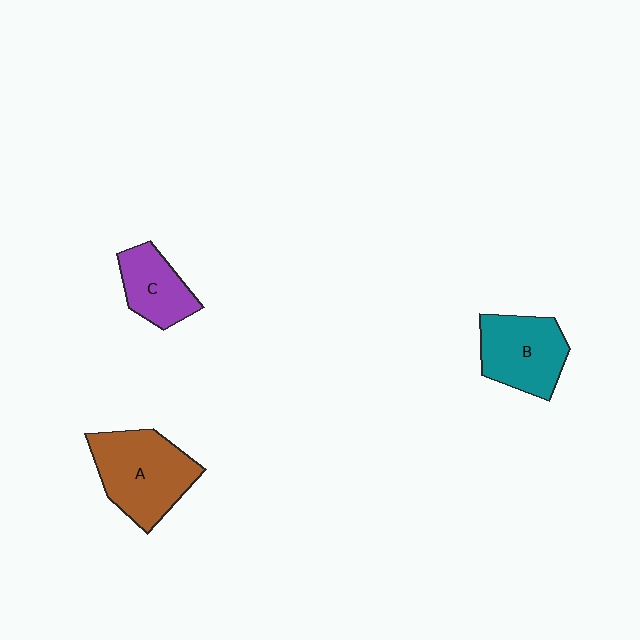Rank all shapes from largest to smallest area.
From largest to smallest: A (brown), B (teal), C (purple).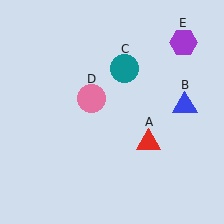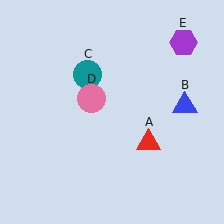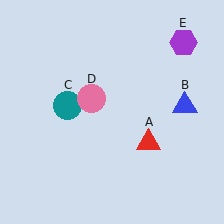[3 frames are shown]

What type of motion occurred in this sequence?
The teal circle (object C) rotated counterclockwise around the center of the scene.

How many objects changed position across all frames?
1 object changed position: teal circle (object C).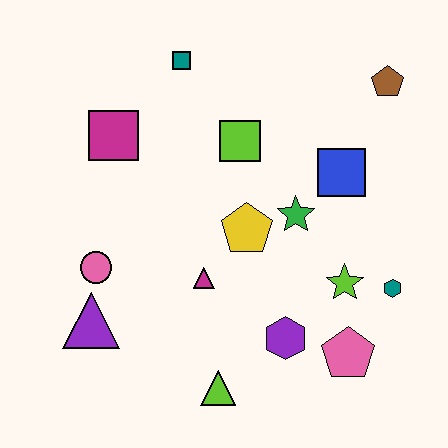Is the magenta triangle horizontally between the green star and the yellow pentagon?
No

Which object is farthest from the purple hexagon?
The teal square is farthest from the purple hexagon.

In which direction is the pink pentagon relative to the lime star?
The pink pentagon is below the lime star.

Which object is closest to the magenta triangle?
The yellow pentagon is closest to the magenta triangle.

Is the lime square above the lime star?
Yes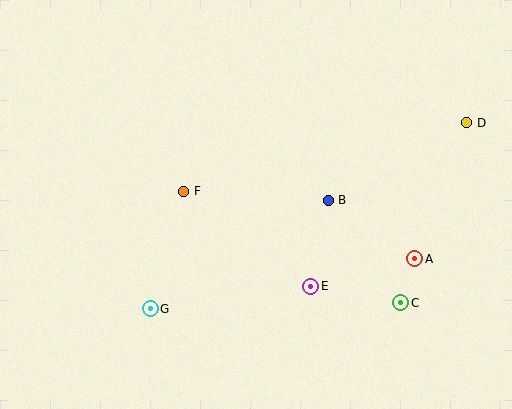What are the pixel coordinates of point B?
Point B is at (328, 200).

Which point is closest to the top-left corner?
Point F is closest to the top-left corner.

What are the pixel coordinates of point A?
Point A is at (415, 259).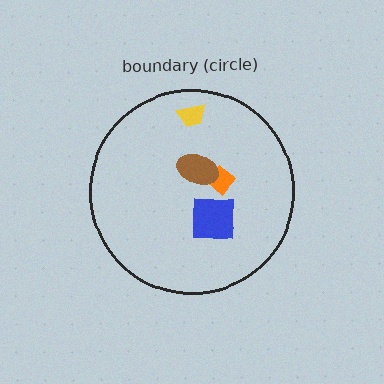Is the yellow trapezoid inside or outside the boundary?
Inside.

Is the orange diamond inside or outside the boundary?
Inside.